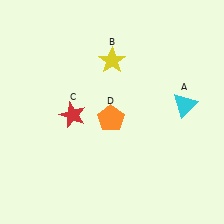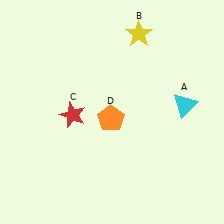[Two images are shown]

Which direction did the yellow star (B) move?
The yellow star (B) moved right.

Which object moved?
The yellow star (B) moved right.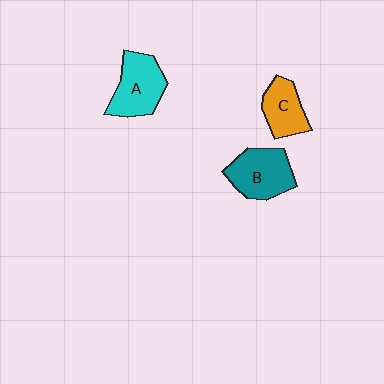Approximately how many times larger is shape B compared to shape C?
Approximately 1.4 times.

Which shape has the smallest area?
Shape C (orange).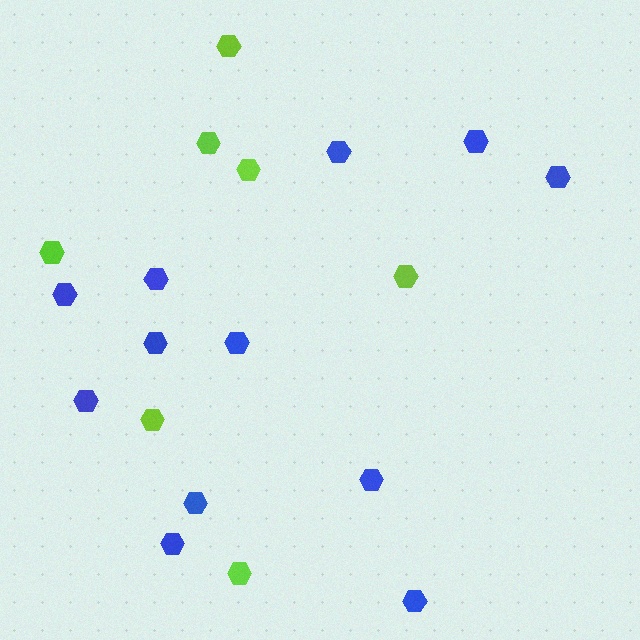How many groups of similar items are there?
There are 2 groups: one group of lime hexagons (7) and one group of blue hexagons (12).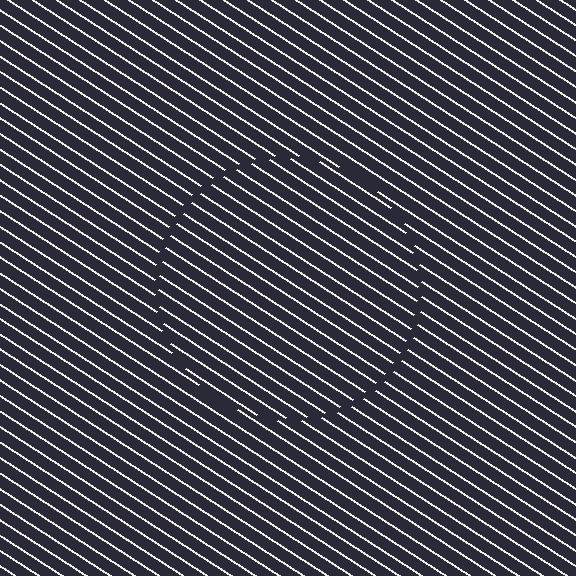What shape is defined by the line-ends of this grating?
An illusory circle. The interior of the shape contains the same grating, shifted by half a period — the contour is defined by the phase discontinuity where line-ends from the inner and outer gratings abut.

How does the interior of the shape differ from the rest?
The interior of the shape contains the same grating, shifted by half a period — the contour is defined by the phase discontinuity where line-ends from the inner and outer gratings abut.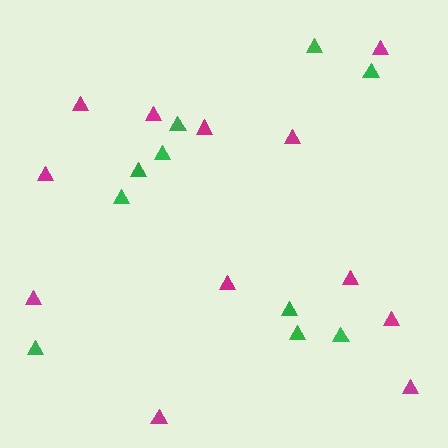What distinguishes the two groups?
There are 2 groups: one group of magenta triangles (12) and one group of green triangles (10).